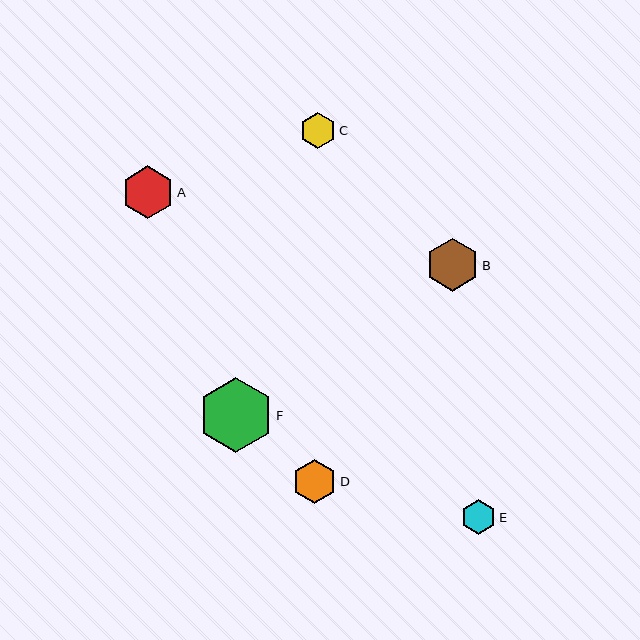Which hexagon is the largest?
Hexagon F is the largest with a size of approximately 75 pixels.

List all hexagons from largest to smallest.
From largest to smallest: F, B, A, D, C, E.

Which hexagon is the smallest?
Hexagon E is the smallest with a size of approximately 34 pixels.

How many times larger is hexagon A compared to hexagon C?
Hexagon A is approximately 1.5 times the size of hexagon C.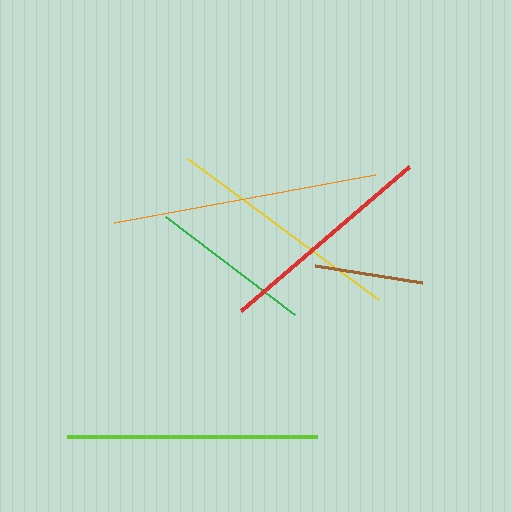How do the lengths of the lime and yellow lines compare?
The lime and yellow lines are approximately the same length.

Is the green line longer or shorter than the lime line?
The lime line is longer than the green line.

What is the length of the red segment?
The red segment is approximately 221 pixels long.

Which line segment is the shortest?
The brown line is the shortest at approximately 108 pixels.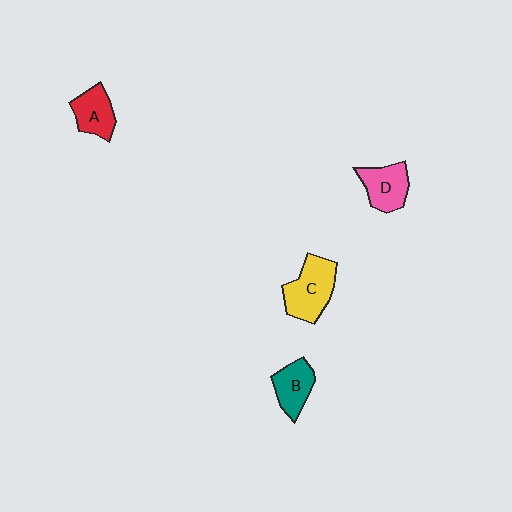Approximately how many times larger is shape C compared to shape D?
Approximately 1.3 times.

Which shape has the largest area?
Shape C (yellow).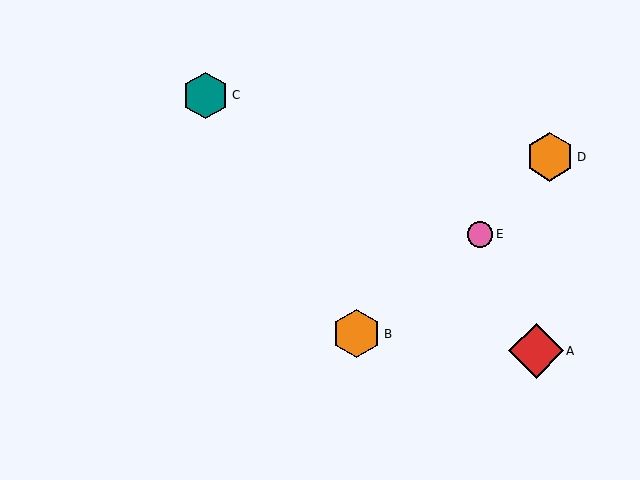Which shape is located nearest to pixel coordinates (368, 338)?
The orange hexagon (labeled B) at (357, 334) is nearest to that location.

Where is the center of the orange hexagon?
The center of the orange hexagon is at (357, 334).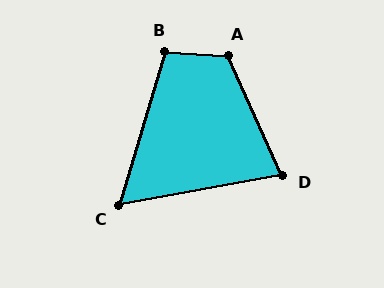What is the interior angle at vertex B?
Approximately 104 degrees (obtuse).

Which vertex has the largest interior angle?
A, at approximately 117 degrees.